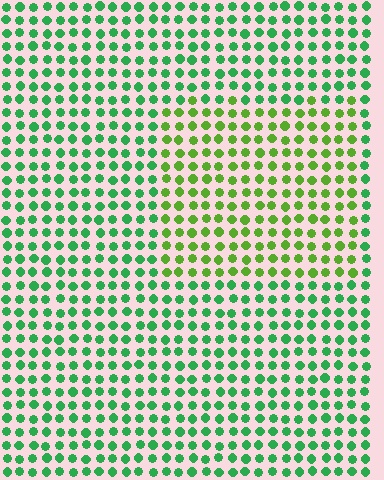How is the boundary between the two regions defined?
The boundary is defined purely by a slight shift in hue (about 37 degrees). Spacing, size, and orientation are identical on both sides.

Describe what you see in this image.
The image is filled with small green elements in a uniform arrangement. A rectangle-shaped region is visible where the elements are tinted to a slightly different hue, forming a subtle color boundary.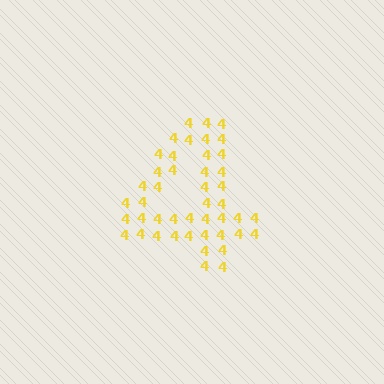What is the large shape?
The large shape is the digit 4.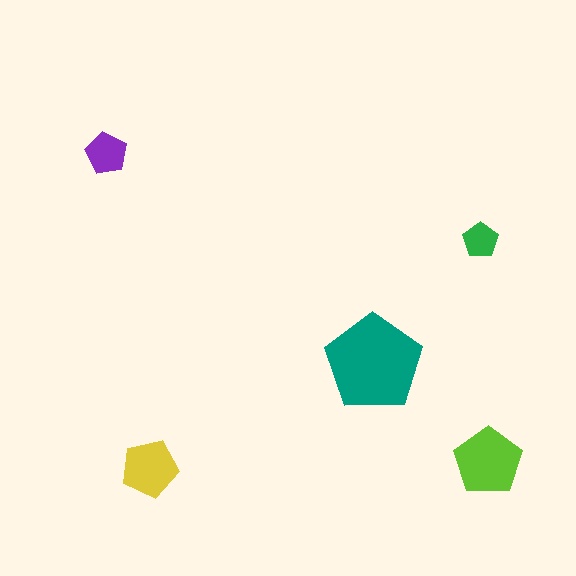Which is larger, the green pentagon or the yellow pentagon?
The yellow one.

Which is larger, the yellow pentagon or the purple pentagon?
The yellow one.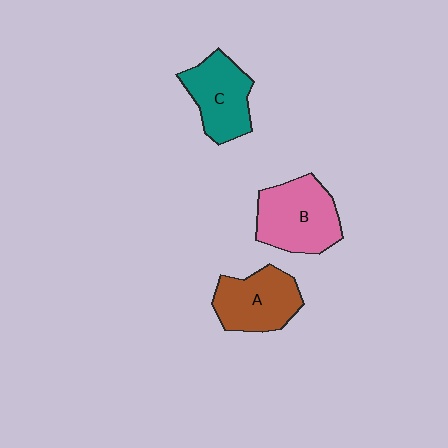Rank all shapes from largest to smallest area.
From largest to smallest: B (pink), A (brown), C (teal).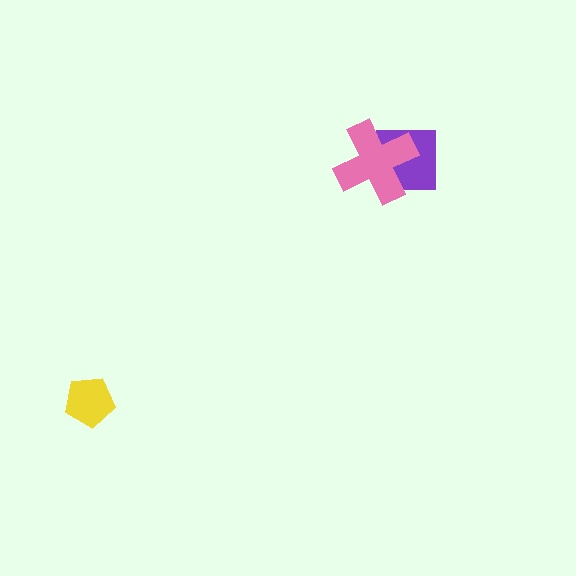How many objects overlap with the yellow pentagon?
0 objects overlap with the yellow pentagon.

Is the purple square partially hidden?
Yes, it is partially covered by another shape.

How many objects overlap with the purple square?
1 object overlaps with the purple square.